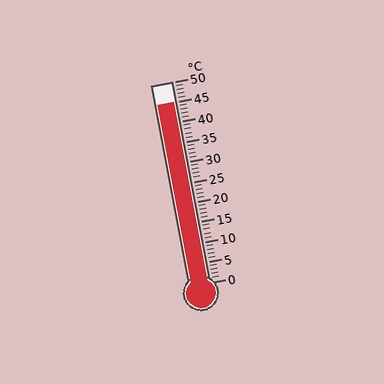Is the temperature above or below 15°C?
The temperature is above 15°C.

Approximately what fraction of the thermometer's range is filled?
The thermometer is filled to approximately 90% of its range.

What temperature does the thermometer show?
The thermometer shows approximately 45°C.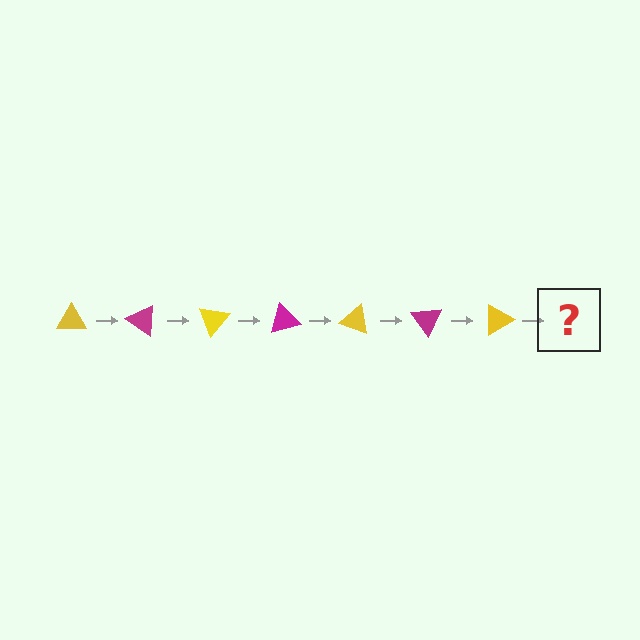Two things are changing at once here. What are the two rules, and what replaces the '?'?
The two rules are that it rotates 35 degrees each step and the color cycles through yellow and magenta. The '?' should be a magenta triangle, rotated 245 degrees from the start.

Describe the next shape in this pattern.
It should be a magenta triangle, rotated 245 degrees from the start.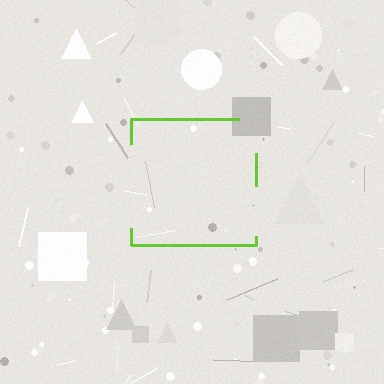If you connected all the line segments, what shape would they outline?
They would outline a square.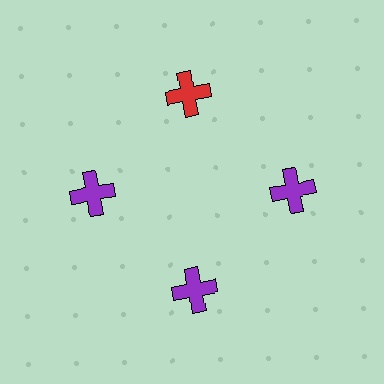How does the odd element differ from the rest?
It has a different color: red instead of purple.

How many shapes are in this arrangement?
There are 4 shapes arranged in a ring pattern.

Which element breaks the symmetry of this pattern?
The red cross at roughly the 12 o'clock position breaks the symmetry. All other shapes are purple crosses.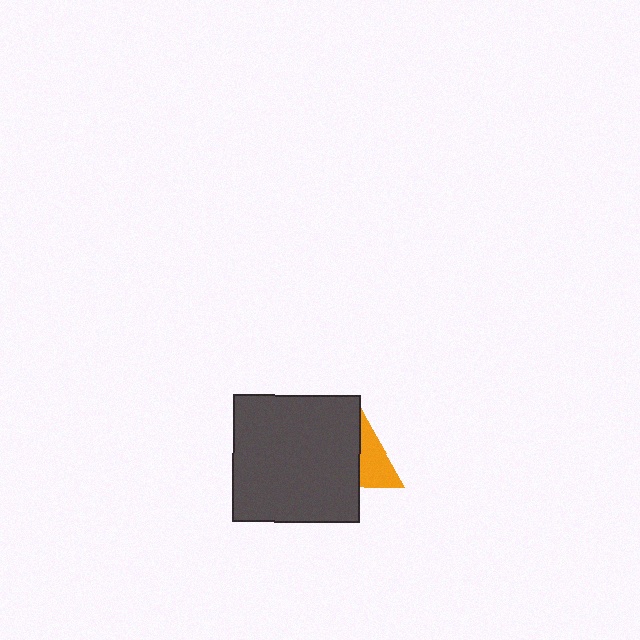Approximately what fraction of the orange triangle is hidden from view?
Roughly 53% of the orange triangle is hidden behind the dark gray square.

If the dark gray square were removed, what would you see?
You would see the complete orange triangle.